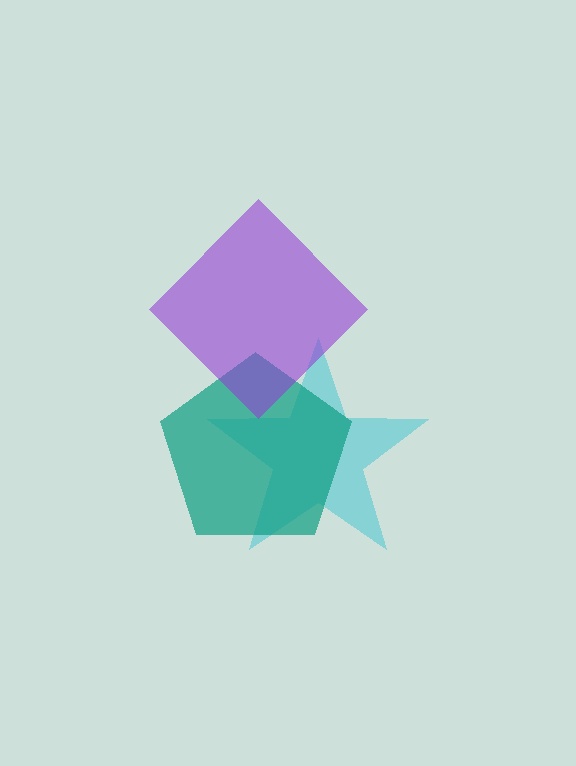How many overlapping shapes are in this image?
There are 3 overlapping shapes in the image.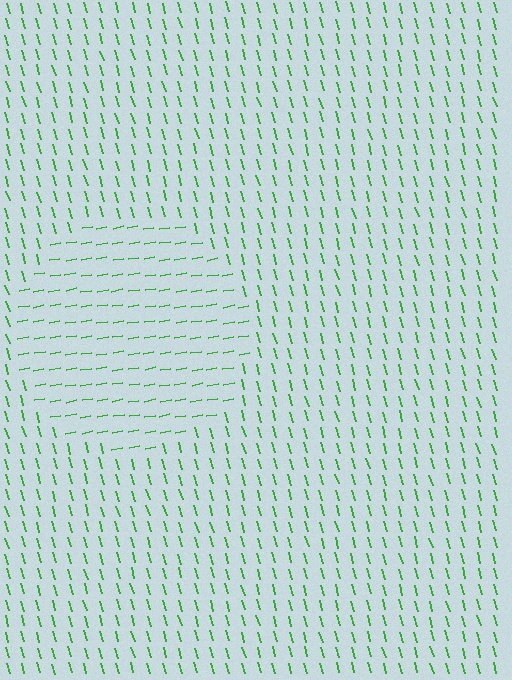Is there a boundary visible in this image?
Yes, there is a texture boundary formed by a change in line orientation.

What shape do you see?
I see a circle.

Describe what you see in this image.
The image is filled with small green line segments. A circle region in the image has lines oriented differently from the surrounding lines, creating a visible texture boundary.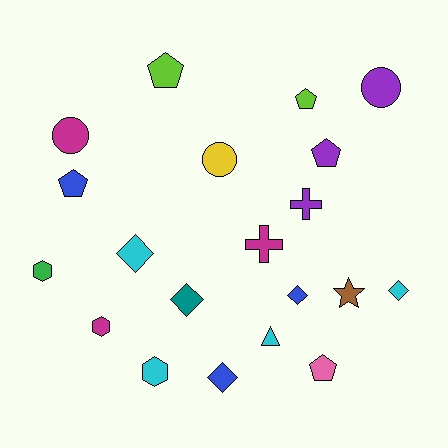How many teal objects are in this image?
There is 1 teal object.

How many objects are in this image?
There are 20 objects.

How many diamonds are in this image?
There are 5 diamonds.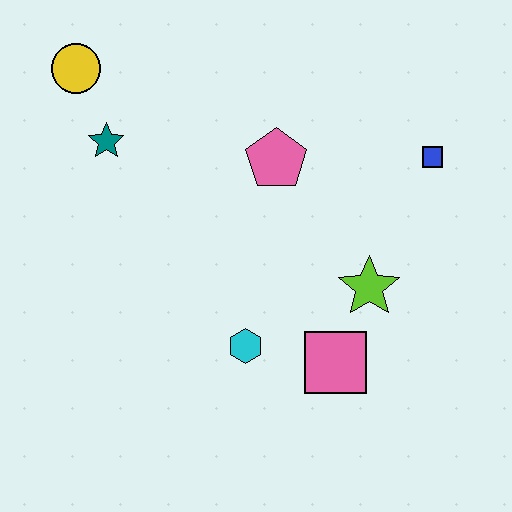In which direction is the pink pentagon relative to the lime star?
The pink pentagon is above the lime star.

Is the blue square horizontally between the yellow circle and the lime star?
No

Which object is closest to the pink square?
The lime star is closest to the pink square.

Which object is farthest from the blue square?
The yellow circle is farthest from the blue square.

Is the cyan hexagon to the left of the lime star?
Yes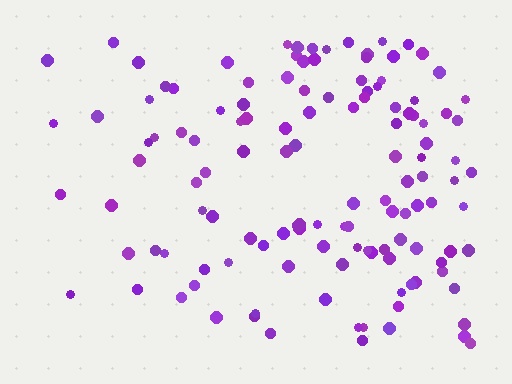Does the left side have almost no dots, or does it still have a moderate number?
Still a moderate number, just noticeably fewer than the right.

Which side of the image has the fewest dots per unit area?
The left.